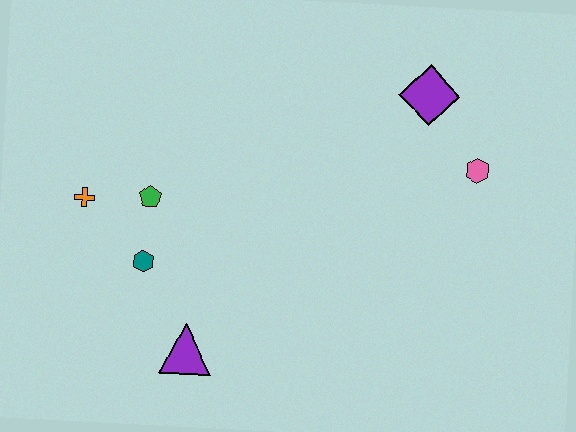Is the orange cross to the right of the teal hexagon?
No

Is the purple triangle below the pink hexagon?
Yes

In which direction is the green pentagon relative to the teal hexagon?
The green pentagon is above the teal hexagon.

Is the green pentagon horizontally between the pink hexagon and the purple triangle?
No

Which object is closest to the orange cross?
The green pentagon is closest to the orange cross.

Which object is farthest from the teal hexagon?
The pink hexagon is farthest from the teal hexagon.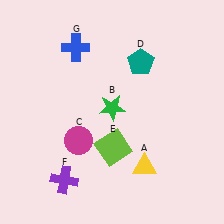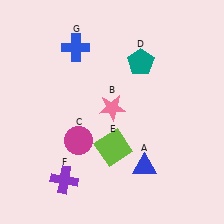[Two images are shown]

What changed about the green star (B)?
In Image 1, B is green. In Image 2, it changed to pink.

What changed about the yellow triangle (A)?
In Image 1, A is yellow. In Image 2, it changed to blue.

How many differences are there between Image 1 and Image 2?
There are 2 differences between the two images.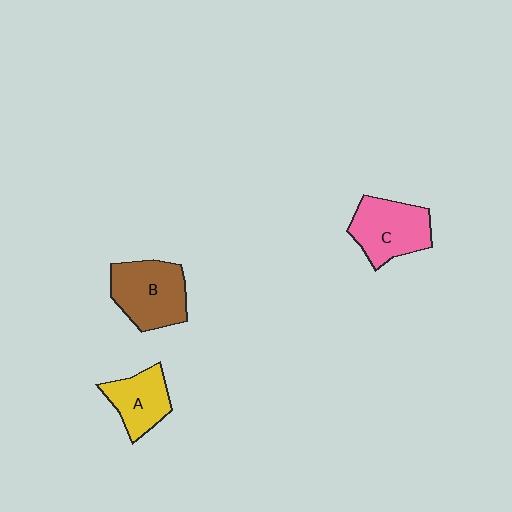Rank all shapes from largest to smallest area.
From largest to smallest: B (brown), C (pink), A (yellow).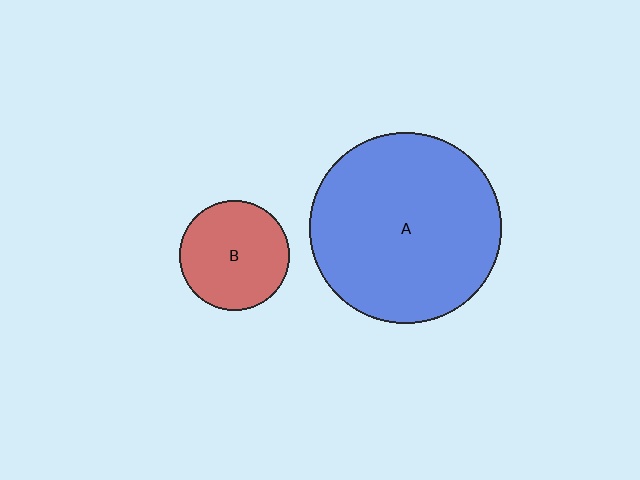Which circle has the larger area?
Circle A (blue).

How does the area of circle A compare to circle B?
Approximately 3.0 times.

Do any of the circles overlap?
No, none of the circles overlap.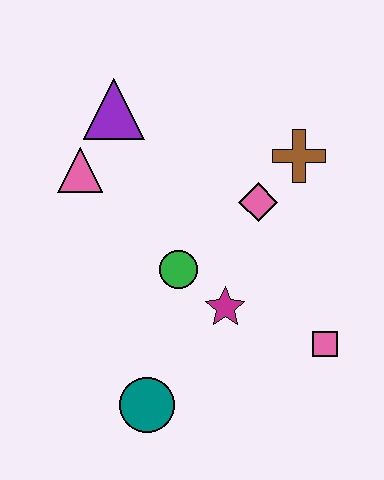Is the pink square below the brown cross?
Yes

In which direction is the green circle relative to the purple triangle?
The green circle is below the purple triangle.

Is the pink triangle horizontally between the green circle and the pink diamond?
No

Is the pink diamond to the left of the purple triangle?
No